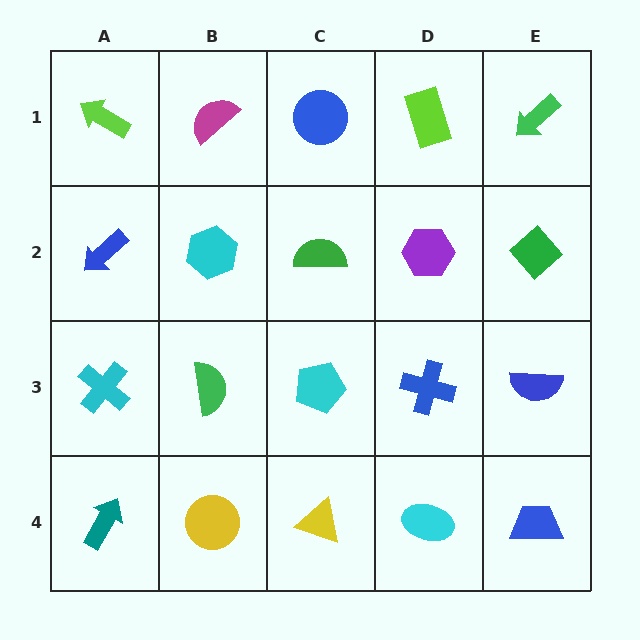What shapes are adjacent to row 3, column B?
A cyan hexagon (row 2, column B), a yellow circle (row 4, column B), a cyan cross (row 3, column A), a cyan pentagon (row 3, column C).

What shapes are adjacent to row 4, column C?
A cyan pentagon (row 3, column C), a yellow circle (row 4, column B), a cyan ellipse (row 4, column D).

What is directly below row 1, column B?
A cyan hexagon.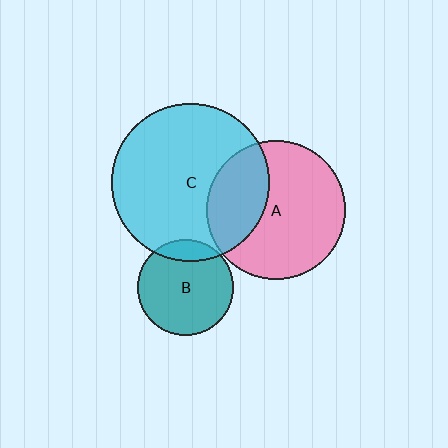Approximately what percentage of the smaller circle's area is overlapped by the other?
Approximately 30%.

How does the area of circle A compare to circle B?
Approximately 2.1 times.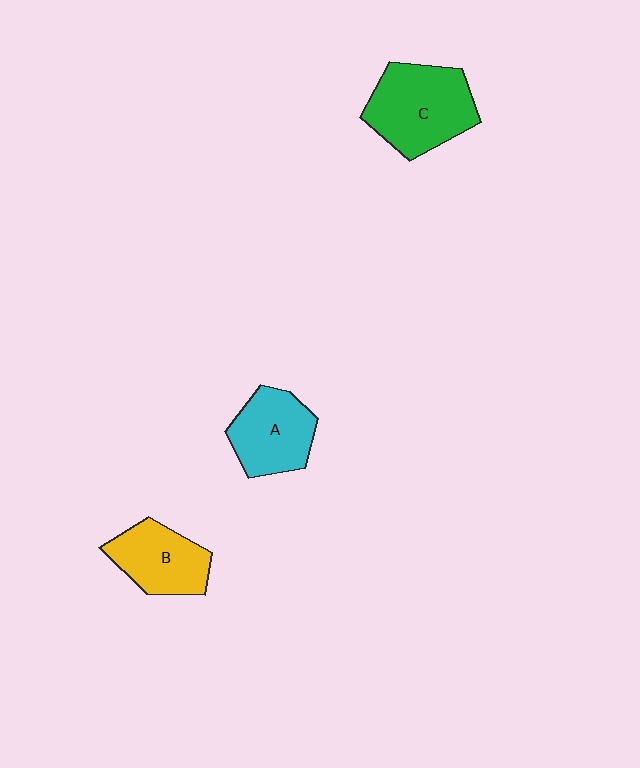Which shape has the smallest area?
Shape B (yellow).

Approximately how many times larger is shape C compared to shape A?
Approximately 1.3 times.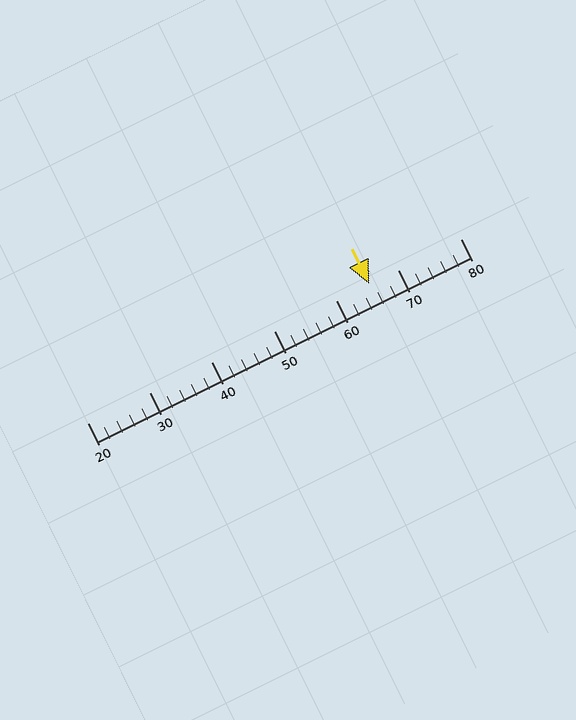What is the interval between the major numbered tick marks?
The major tick marks are spaced 10 units apart.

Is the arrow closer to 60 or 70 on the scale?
The arrow is closer to 70.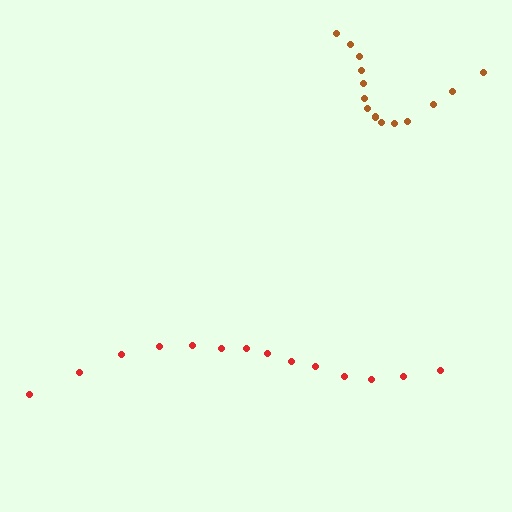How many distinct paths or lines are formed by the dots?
There are 2 distinct paths.